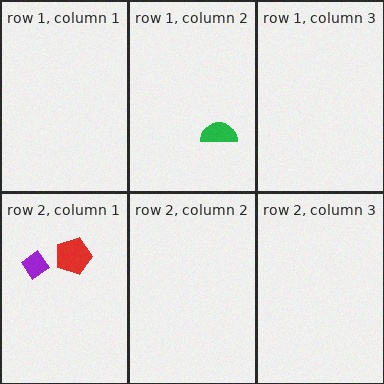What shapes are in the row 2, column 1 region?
The purple diamond, the red pentagon.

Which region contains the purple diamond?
The row 2, column 1 region.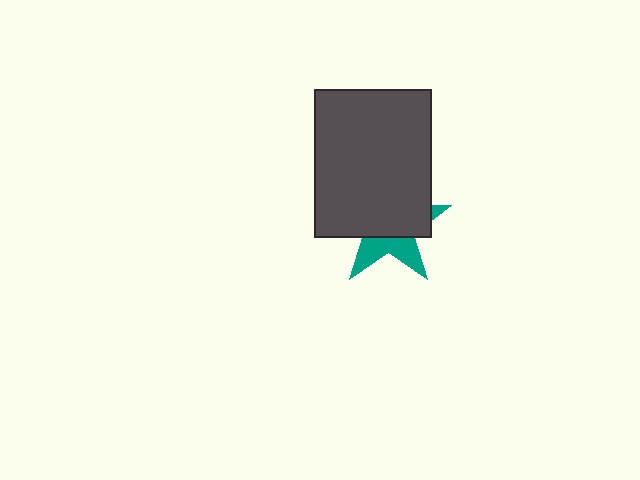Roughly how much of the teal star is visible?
A small part of it is visible (roughly 36%).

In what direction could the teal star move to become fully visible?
The teal star could move down. That would shift it out from behind the dark gray rectangle entirely.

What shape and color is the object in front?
The object in front is a dark gray rectangle.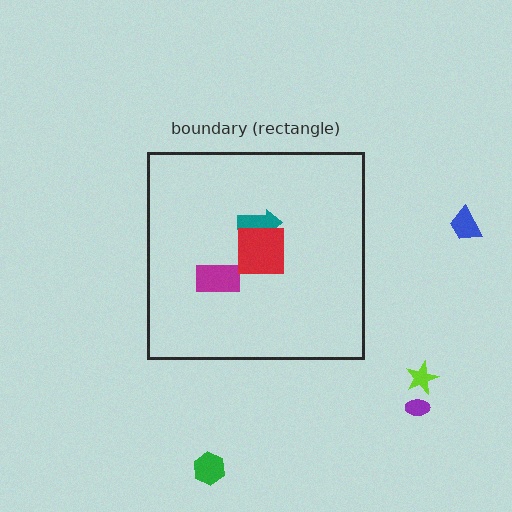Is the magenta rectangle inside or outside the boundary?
Inside.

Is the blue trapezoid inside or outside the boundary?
Outside.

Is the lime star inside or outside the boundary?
Outside.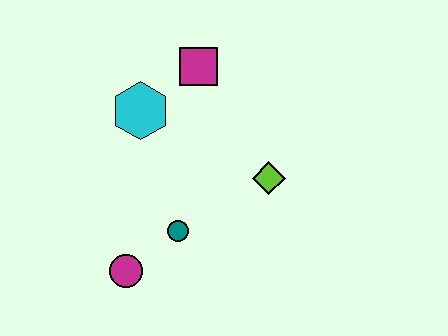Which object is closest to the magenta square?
The cyan hexagon is closest to the magenta square.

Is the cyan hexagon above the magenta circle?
Yes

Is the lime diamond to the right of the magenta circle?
Yes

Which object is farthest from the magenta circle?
The magenta square is farthest from the magenta circle.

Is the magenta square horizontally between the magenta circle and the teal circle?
No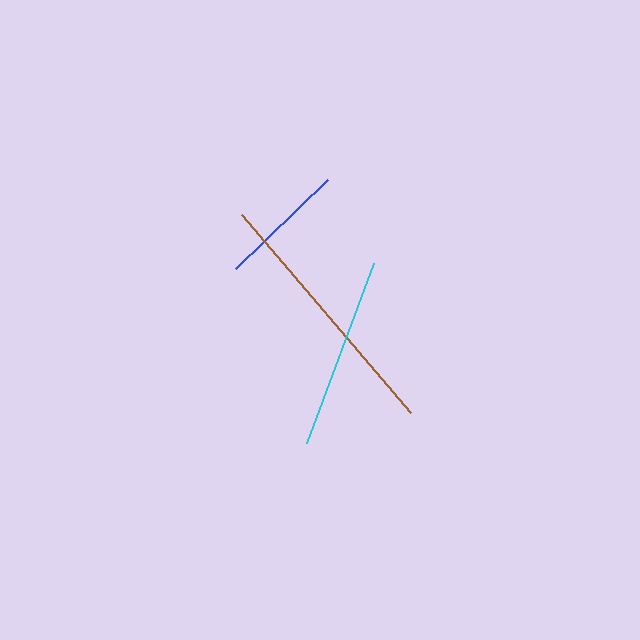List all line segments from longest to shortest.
From longest to shortest: brown, cyan, blue.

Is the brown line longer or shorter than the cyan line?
The brown line is longer than the cyan line.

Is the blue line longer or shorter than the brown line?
The brown line is longer than the blue line.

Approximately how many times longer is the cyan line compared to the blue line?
The cyan line is approximately 1.5 times the length of the blue line.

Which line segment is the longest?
The brown line is the longest at approximately 260 pixels.